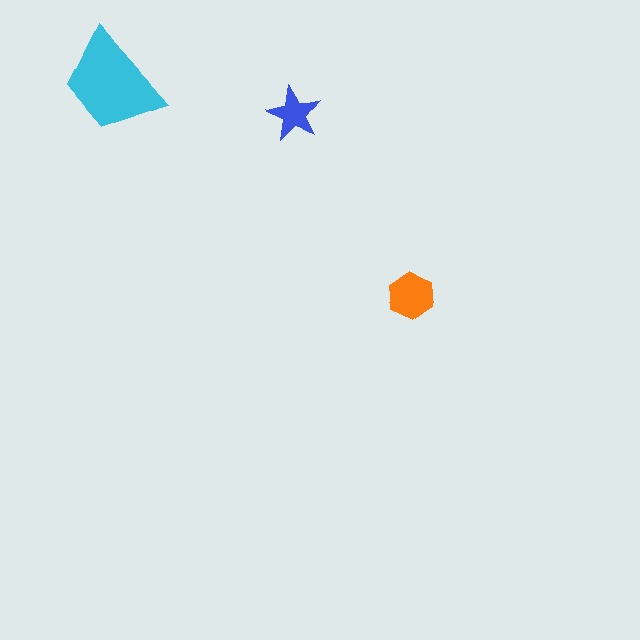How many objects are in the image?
There are 3 objects in the image.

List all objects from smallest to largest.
The blue star, the orange hexagon, the cyan trapezoid.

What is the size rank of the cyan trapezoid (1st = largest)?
1st.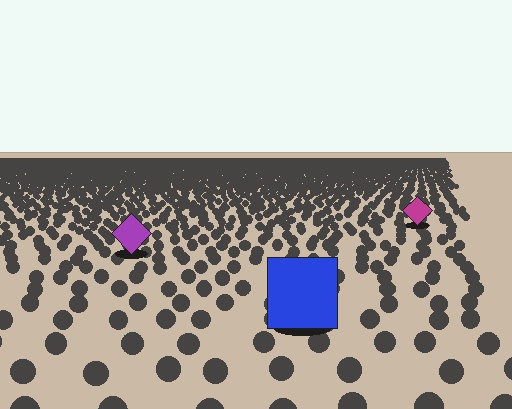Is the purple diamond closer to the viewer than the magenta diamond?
Yes. The purple diamond is closer — you can tell from the texture gradient: the ground texture is coarser near it.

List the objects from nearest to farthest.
From nearest to farthest: the blue square, the purple diamond, the magenta diamond.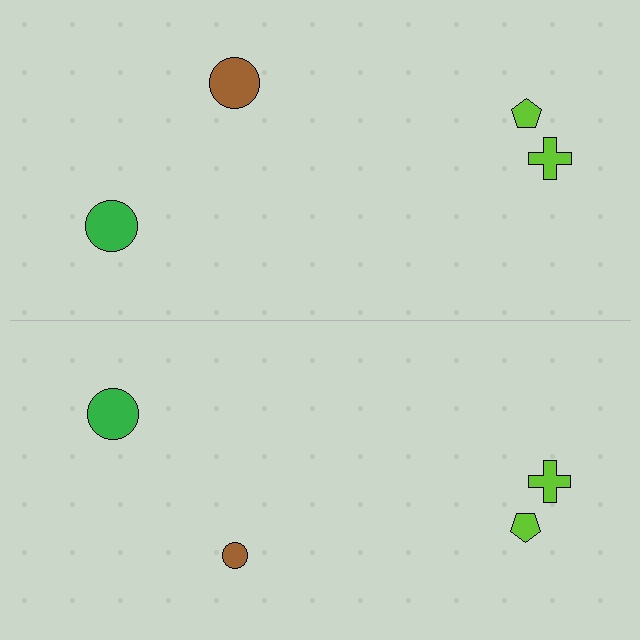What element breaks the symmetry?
The brown circle on the bottom side has a different size than its mirror counterpart.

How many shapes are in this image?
There are 8 shapes in this image.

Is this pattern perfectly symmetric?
No, the pattern is not perfectly symmetric. The brown circle on the bottom side has a different size than its mirror counterpart.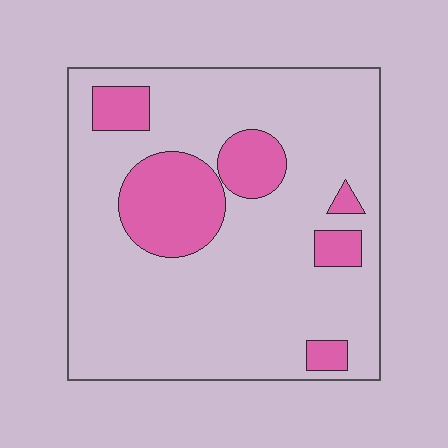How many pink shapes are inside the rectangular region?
6.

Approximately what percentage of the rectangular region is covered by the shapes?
Approximately 20%.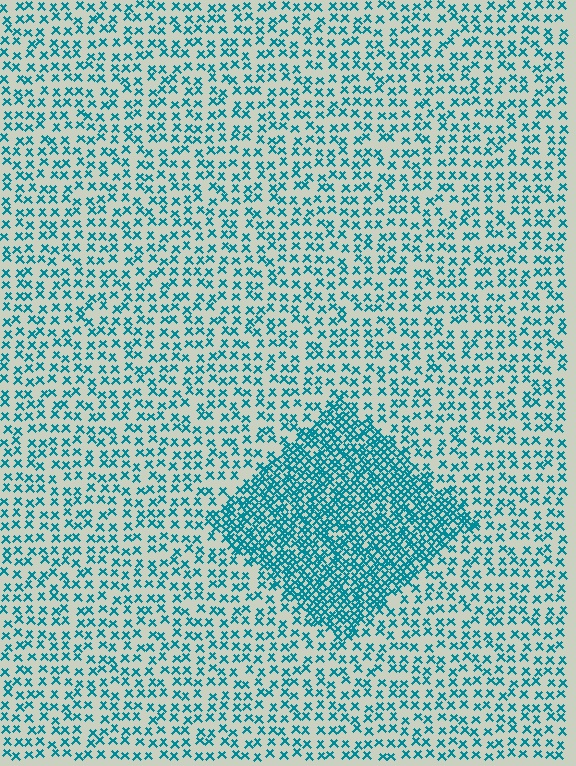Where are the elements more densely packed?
The elements are more densely packed inside the diamond boundary.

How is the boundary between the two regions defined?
The boundary is defined by a change in element density (approximately 2.5x ratio). All elements are the same color, size, and shape.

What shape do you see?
I see a diamond.